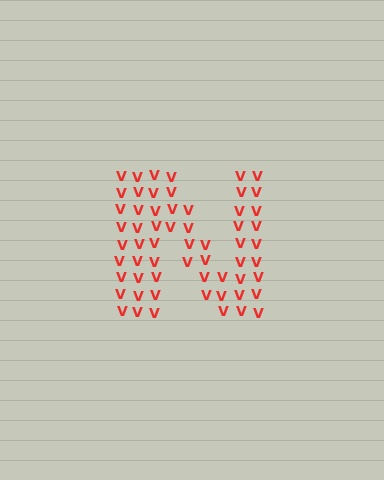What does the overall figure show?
The overall figure shows the letter N.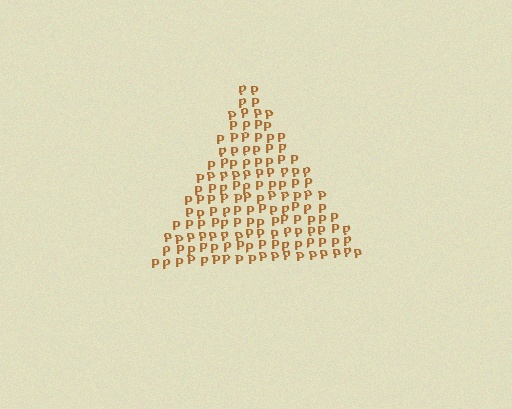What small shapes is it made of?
It is made of small letter P's.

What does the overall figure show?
The overall figure shows a triangle.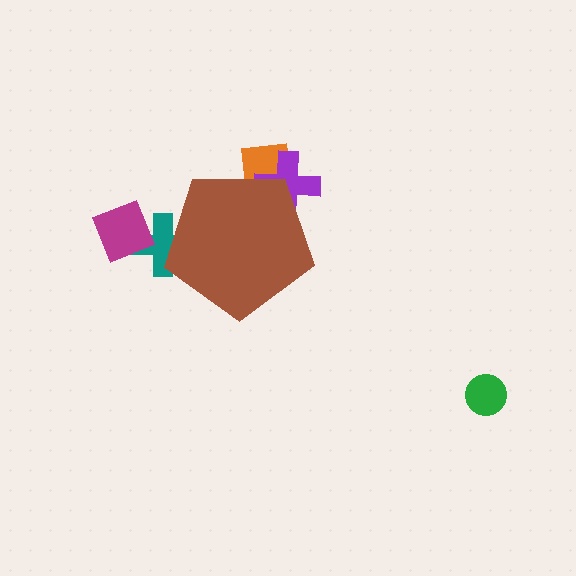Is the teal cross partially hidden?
Yes, the teal cross is partially hidden behind the brown pentagon.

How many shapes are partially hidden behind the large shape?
3 shapes are partially hidden.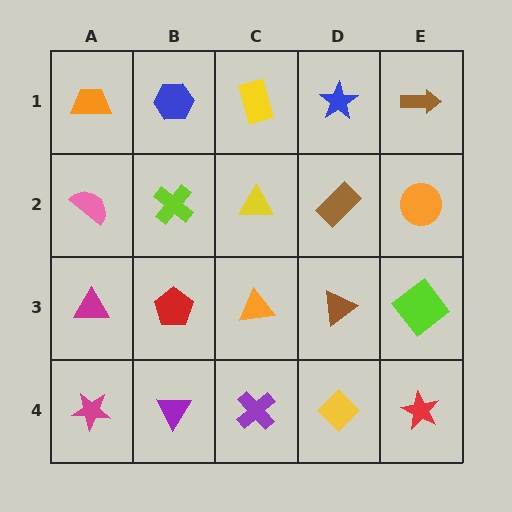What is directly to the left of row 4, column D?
A purple cross.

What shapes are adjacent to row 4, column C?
An orange triangle (row 3, column C), a purple triangle (row 4, column B), a yellow diamond (row 4, column D).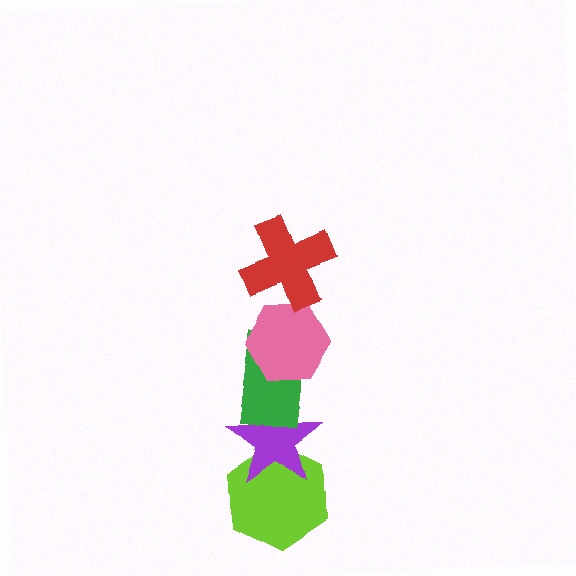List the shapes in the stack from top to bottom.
From top to bottom: the red cross, the pink hexagon, the green rectangle, the purple star, the lime hexagon.